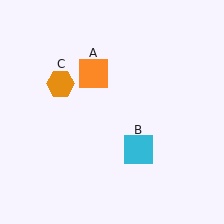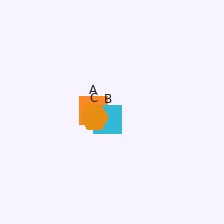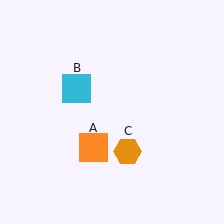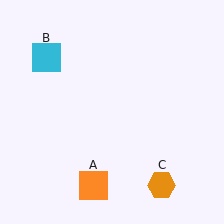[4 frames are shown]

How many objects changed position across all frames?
3 objects changed position: orange square (object A), cyan square (object B), orange hexagon (object C).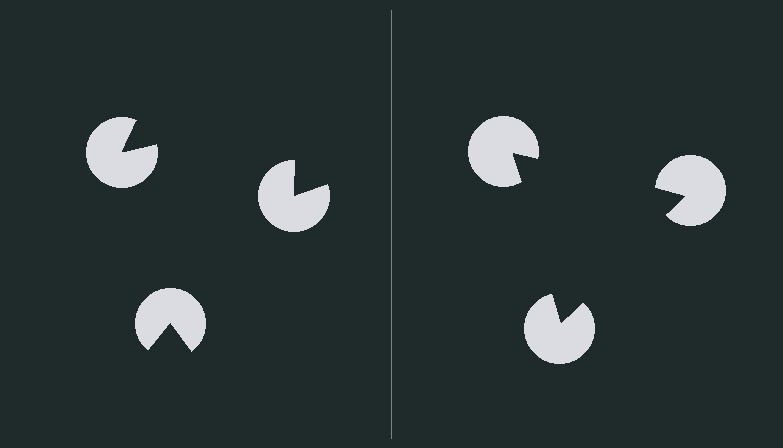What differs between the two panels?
The pac-man discs are positioned identically on both sides; only the wedge orientations differ. On the right they align to a triangle; on the left they are misaligned.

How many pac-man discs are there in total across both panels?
6 — 3 on each side.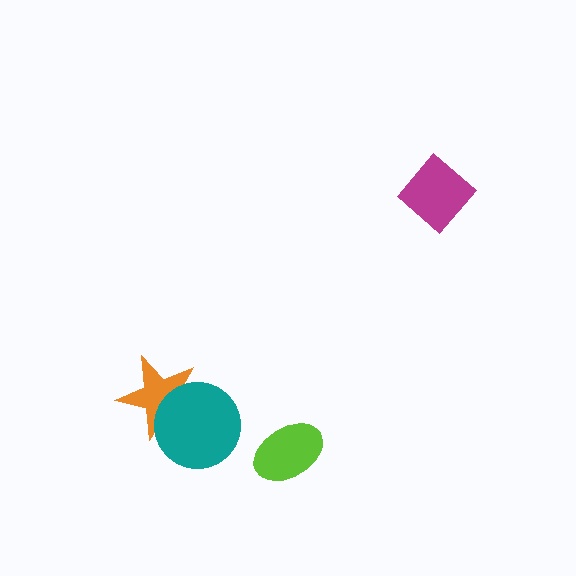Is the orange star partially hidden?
Yes, it is partially covered by another shape.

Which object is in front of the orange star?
The teal circle is in front of the orange star.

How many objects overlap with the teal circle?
1 object overlaps with the teal circle.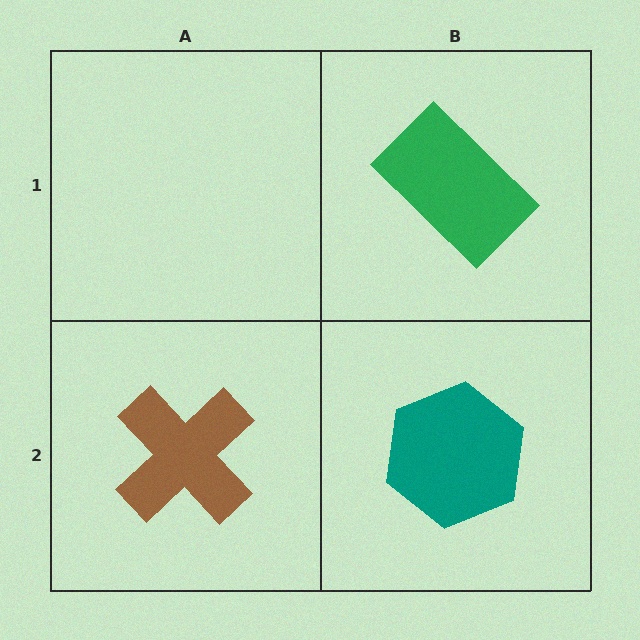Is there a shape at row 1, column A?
No, that cell is empty.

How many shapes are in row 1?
1 shape.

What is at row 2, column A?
A brown cross.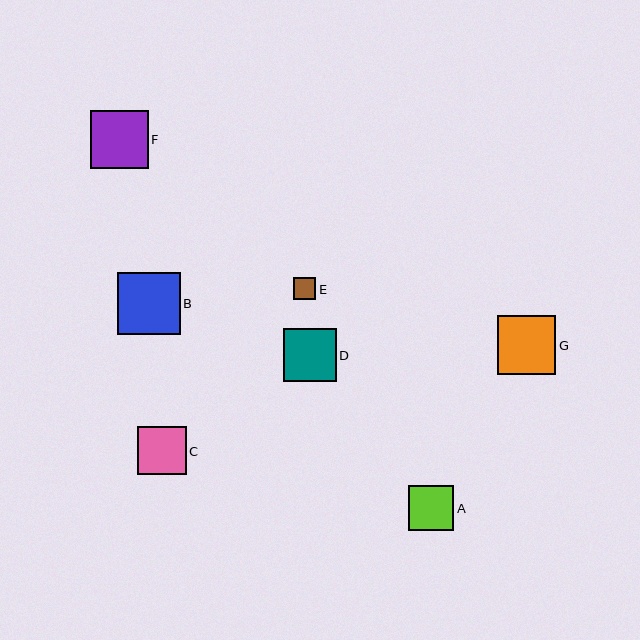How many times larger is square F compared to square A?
Square F is approximately 1.3 times the size of square A.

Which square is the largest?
Square B is the largest with a size of approximately 63 pixels.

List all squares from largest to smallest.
From largest to smallest: B, G, F, D, C, A, E.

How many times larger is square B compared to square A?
Square B is approximately 1.4 times the size of square A.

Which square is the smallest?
Square E is the smallest with a size of approximately 22 pixels.